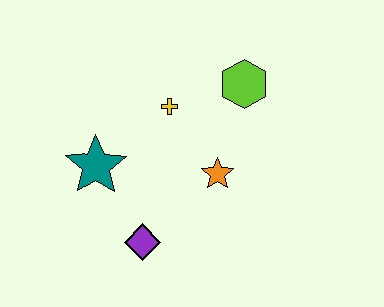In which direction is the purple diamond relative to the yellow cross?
The purple diamond is below the yellow cross.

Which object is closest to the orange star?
The yellow cross is closest to the orange star.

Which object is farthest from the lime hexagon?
The purple diamond is farthest from the lime hexagon.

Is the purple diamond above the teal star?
No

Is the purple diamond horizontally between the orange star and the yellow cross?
No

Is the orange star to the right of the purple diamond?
Yes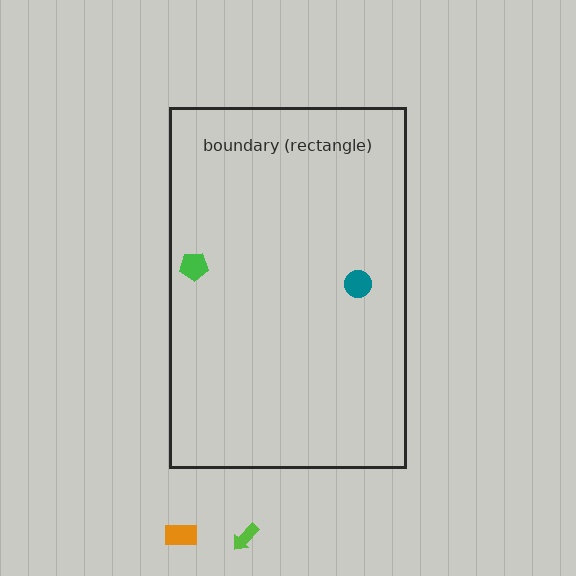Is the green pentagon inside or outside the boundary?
Inside.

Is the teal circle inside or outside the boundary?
Inside.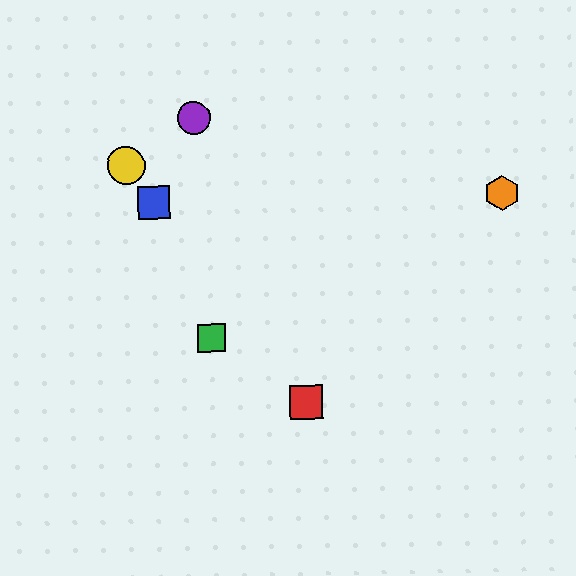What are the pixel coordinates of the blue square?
The blue square is at (154, 202).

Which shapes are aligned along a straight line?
The red square, the blue square, the yellow circle are aligned along a straight line.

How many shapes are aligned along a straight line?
3 shapes (the red square, the blue square, the yellow circle) are aligned along a straight line.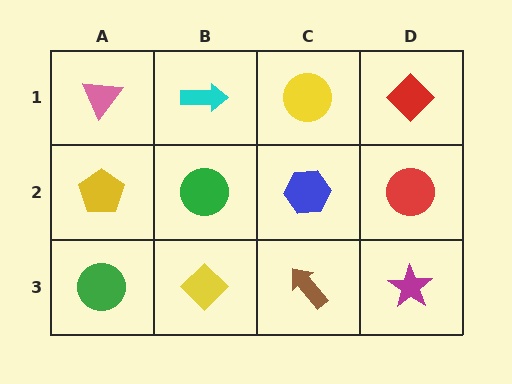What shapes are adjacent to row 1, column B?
A green circle (row 2, column B), a pink triangle (row 1, column A), a yellow circle (row 1, column C).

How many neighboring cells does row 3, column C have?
3.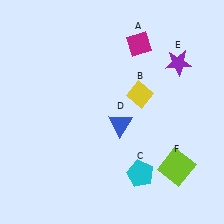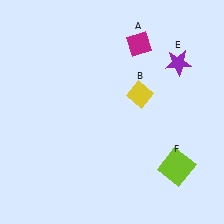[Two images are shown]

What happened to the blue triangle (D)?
The blue triangle (D) was removed in Image 2. It was in the bottom-right area of Image 1.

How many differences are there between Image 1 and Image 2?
There are 2 differences between the two images.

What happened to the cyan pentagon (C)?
The cyan pentagon (C) was removed in Image 2. It was in the bottom-right area of Image 1.